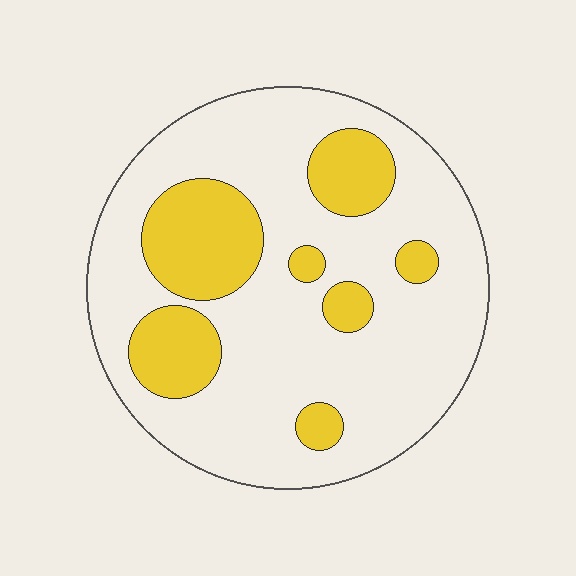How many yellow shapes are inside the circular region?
7.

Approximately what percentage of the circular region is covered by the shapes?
Approximately 25%.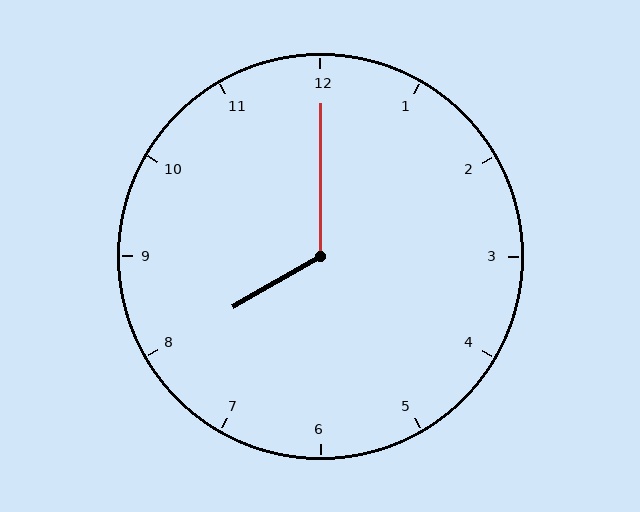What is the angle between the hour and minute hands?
Approximately 120 degrees.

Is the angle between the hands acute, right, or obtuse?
It is obtuse.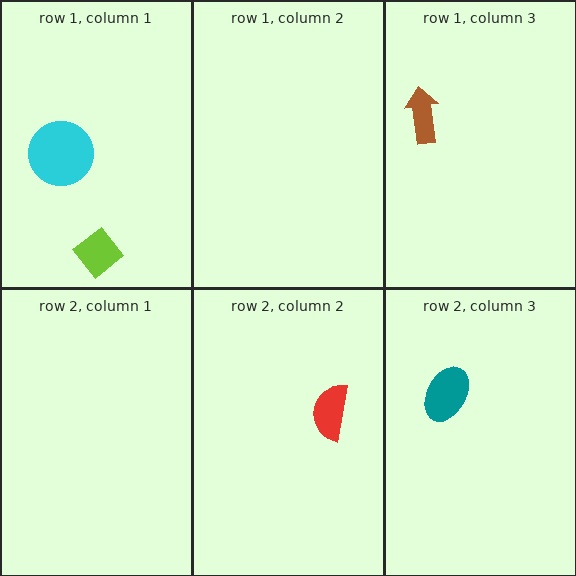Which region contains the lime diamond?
The row 1, column 1 region.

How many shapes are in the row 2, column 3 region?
1.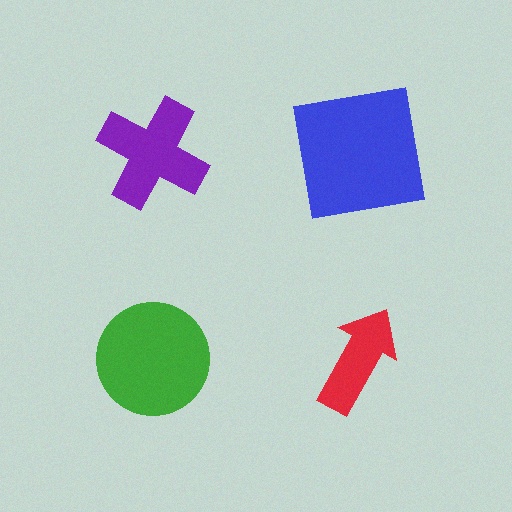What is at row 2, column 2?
A red arrow.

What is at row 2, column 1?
A green circle.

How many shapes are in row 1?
2 shapes.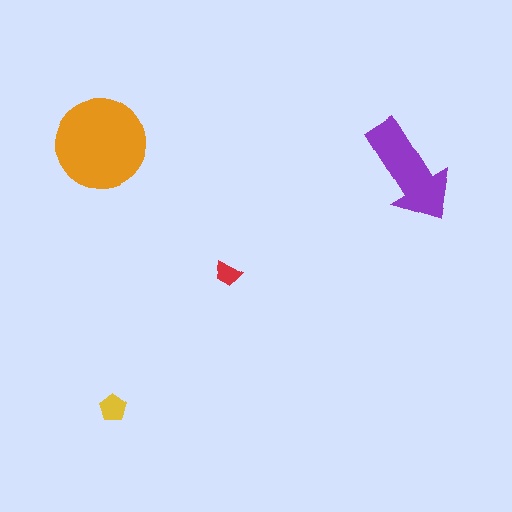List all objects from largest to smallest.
The orange circle, the purple arrow, the yellow pentagon, the red trapezoid.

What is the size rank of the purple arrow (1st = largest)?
2nd.